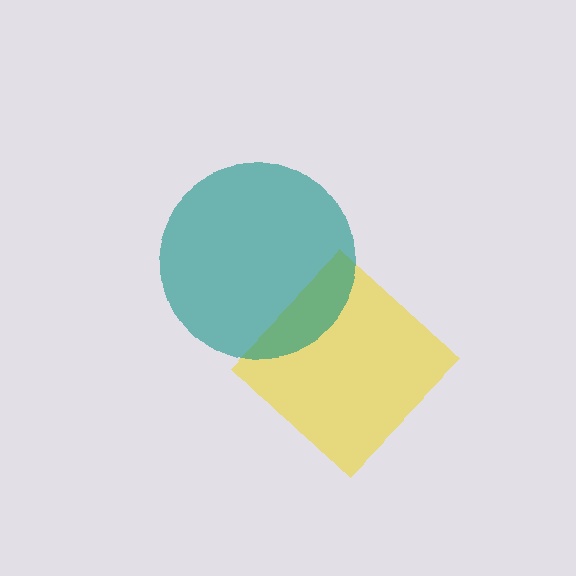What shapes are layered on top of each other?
The layered shapes are: a yellow diamond, a teal circle.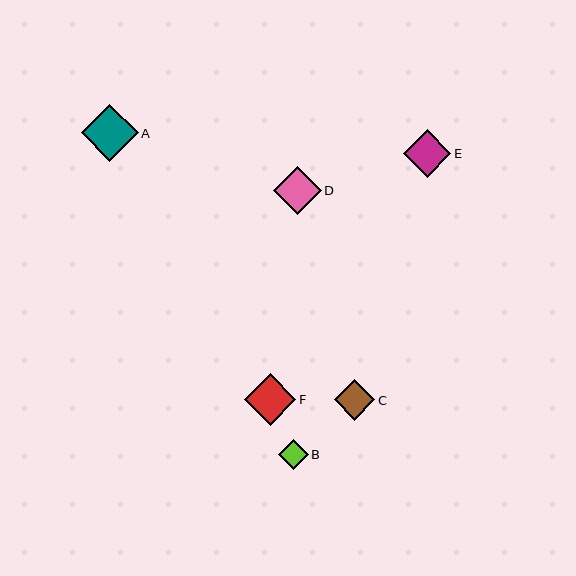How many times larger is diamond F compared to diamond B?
Diamond F is approximately 1.7 times the size of diamond B.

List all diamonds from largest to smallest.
From largest to smallest: A, F, D, E, C, B.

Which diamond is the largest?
Diamond A is the largest with a size of approximately 57 pixels.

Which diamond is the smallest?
Diamond B is the smallest with a size of approximately 30 pixels.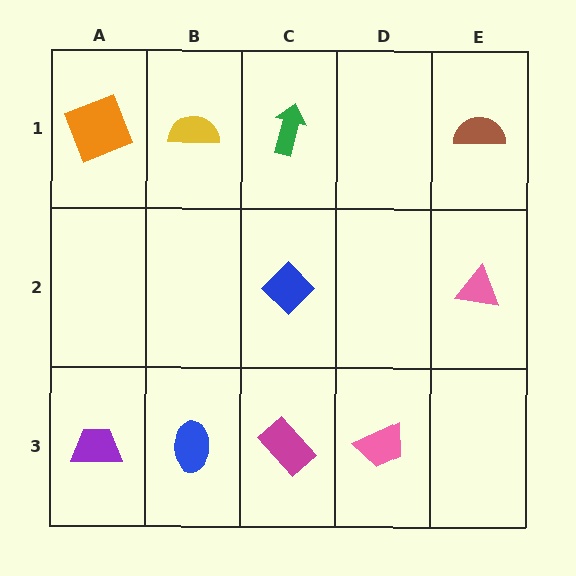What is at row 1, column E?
A brown semicircle.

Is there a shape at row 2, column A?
No, that cell is empty.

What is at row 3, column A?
A purple trapezoid.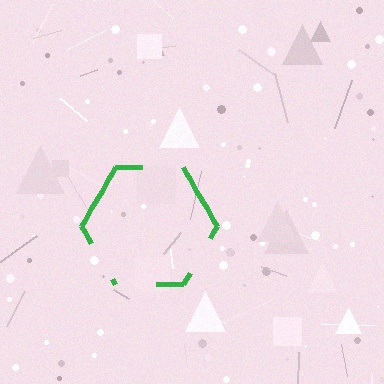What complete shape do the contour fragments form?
The contour fragments form a hexagon.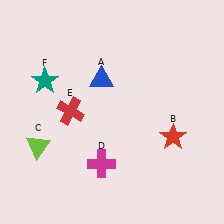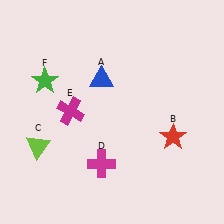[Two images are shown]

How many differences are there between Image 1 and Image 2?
There are 2 differences between the two images.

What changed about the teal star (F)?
In Image 1, F is teal. In Image 2, it changed to green.